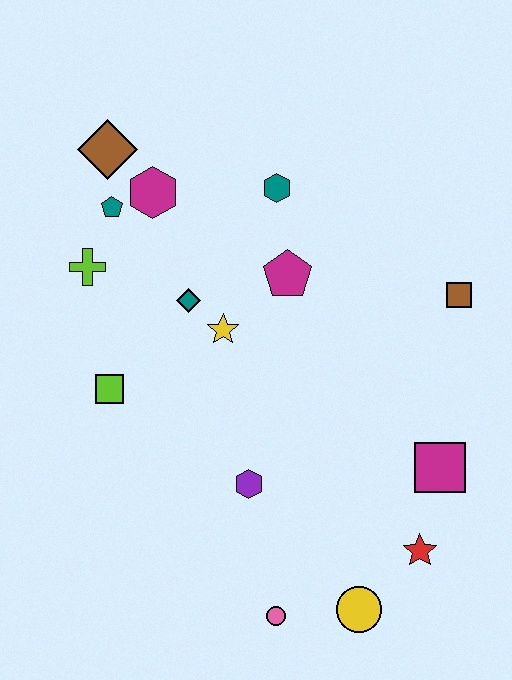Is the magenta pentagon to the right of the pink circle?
Yes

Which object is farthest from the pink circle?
The brown diamond is farthest from the pink circle.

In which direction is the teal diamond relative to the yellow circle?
The teal diamond is above the yellow circle.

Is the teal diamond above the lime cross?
No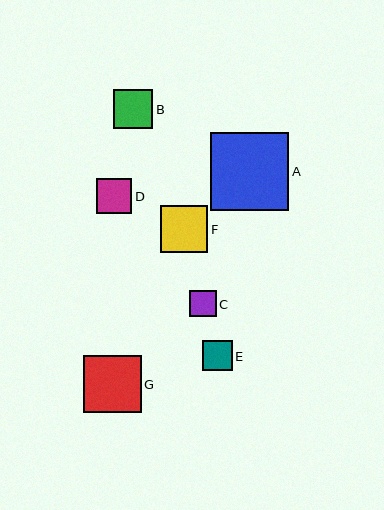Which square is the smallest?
Square C is the smallest with a size of approximately 26 pixels.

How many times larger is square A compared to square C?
Square A is approximately 2.9 times the size of square C.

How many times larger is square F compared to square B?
Square F is approximately 1.2 times the size of square B.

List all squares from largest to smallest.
From largest to smallest: A, G, F, B, D, E, C.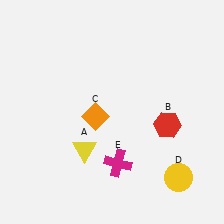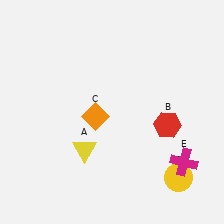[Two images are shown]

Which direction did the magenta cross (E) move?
The magenta cross (E) moved right.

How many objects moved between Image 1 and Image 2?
1 object moved between the two images.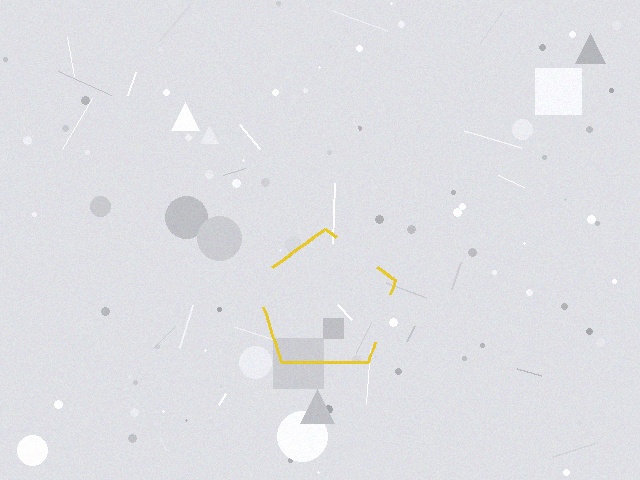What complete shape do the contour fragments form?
The contour fragments form a pentagon.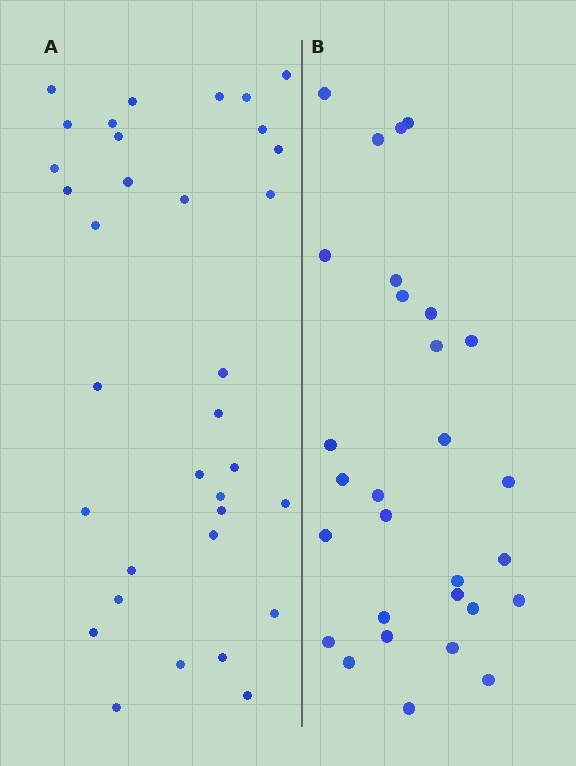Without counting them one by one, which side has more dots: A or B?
Region A (the left region) has more dots.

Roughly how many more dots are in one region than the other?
Region A has about 5 more dots than region B.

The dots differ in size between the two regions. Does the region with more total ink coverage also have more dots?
No. Region B has more total ink coverage because its dots are larger, but region A actually contains more individual dots. Total area can be misleading — the number of items is what matters here.